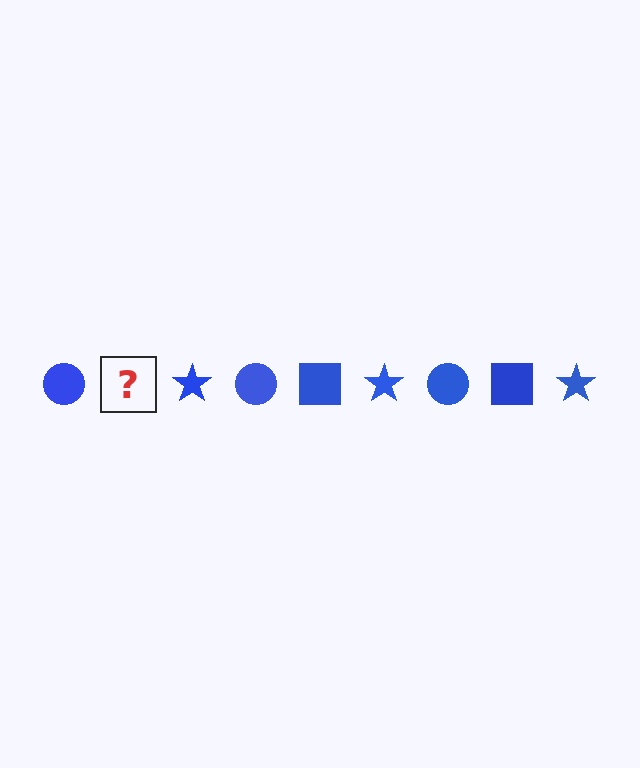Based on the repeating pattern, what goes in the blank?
The blank should be a blue square.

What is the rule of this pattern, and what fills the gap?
The rule is that the pattern cycles through circle, square, star shapes in blue. The gap should be filled with a blue square.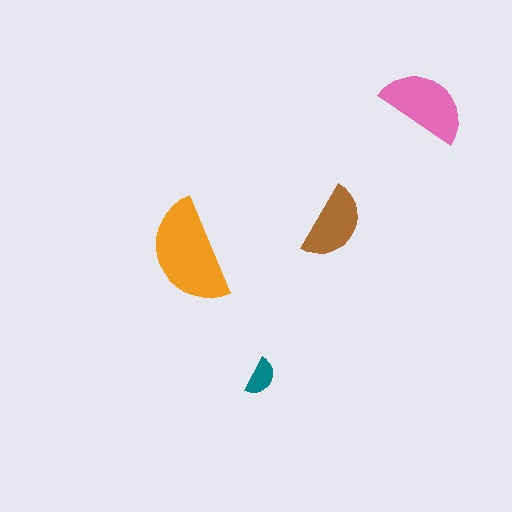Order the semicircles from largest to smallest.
the orange one, the pink one, the brown one, the teal one.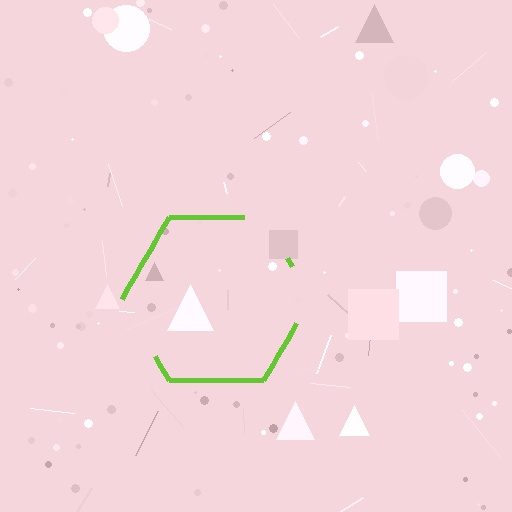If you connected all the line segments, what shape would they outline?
They would outline a hexagon.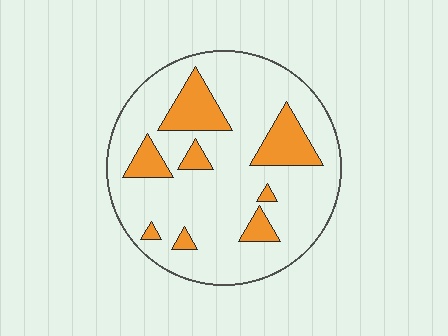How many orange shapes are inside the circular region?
8.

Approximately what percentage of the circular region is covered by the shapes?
Approximately 20%.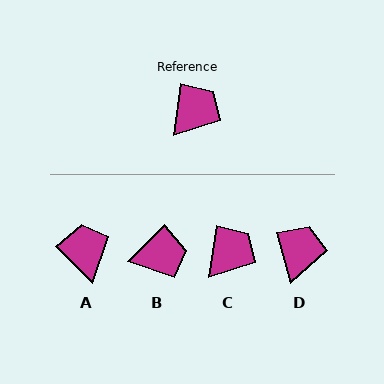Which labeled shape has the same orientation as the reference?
C.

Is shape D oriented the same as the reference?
No, it is off by about 24 degrees.